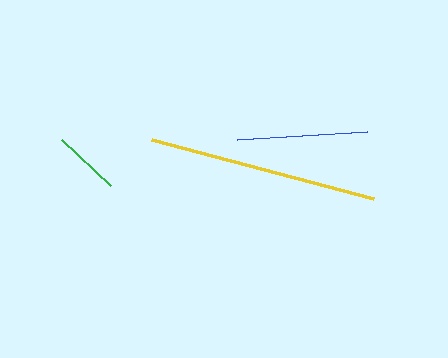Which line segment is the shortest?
The green line is the shortest at approximately 67 pixels.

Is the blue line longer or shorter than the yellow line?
The yellow line is longer than the blue line.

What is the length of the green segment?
The green segment is approximately 67 pixels long.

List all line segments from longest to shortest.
From longest to shortest: yellow, blue, green.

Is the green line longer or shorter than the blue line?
The blue line is longer than the green line.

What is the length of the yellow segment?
The yellow segment is approximately 230 pixels long.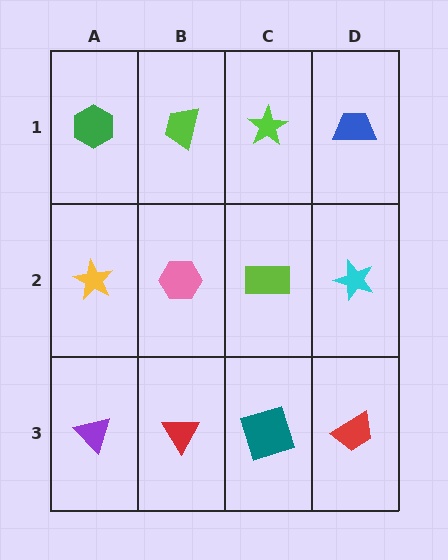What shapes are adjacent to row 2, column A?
A green hexagon (row 1, column A), a purple triangle (row 3, column A), a pink hexagon (row 2, column B).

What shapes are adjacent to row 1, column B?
A pink hexagon (row 2, column B), a green hexagon (row 1, column A), a lime star (row 1, column C).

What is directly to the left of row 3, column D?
A teal square.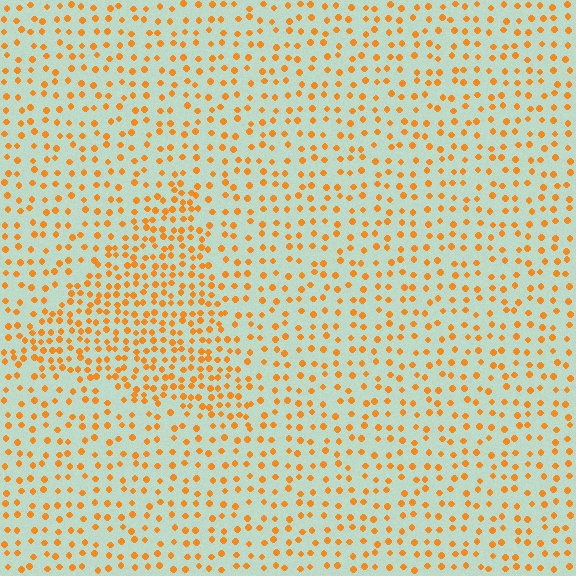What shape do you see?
I see a triangle.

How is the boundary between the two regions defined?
The boundary is defined by a change in element density (approximately 1.9x ratio). All elements are the same color, size, and shape.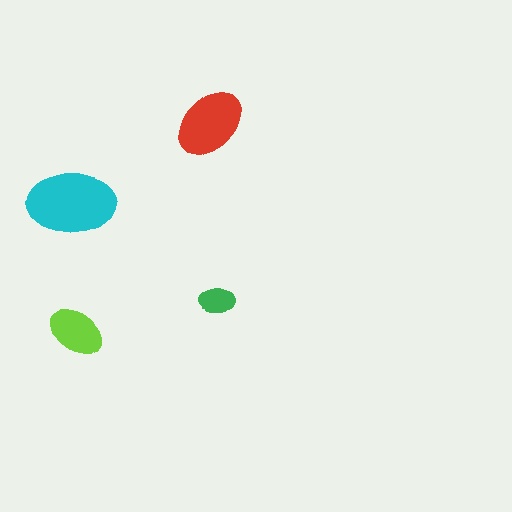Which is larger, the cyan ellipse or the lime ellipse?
The cyan one.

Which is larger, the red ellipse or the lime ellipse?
The red one.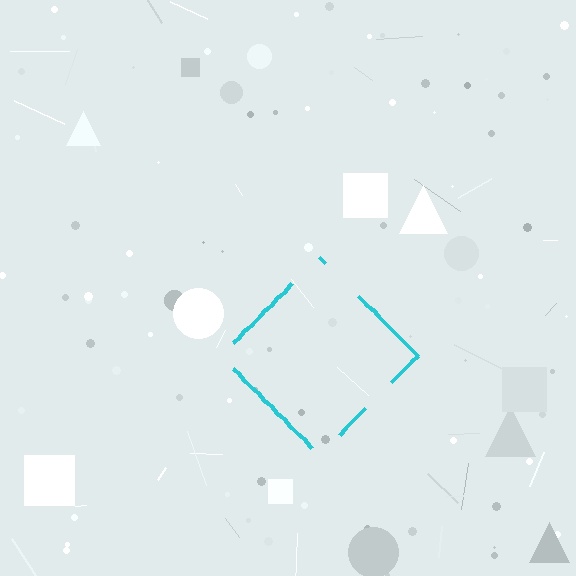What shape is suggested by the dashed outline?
The dashed outline suggests a diamond.